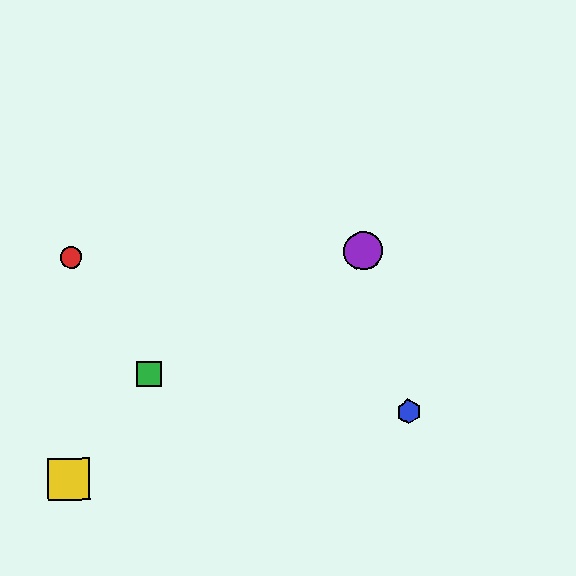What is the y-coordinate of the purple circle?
The purple circle is at y≈251.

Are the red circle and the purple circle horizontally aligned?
Yes, both are at y≈257.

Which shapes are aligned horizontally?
The red circle, the purple circle are aligned horizontally.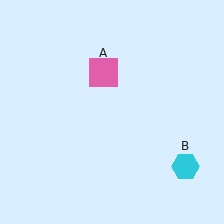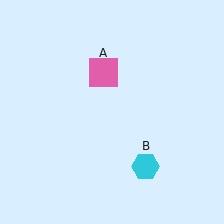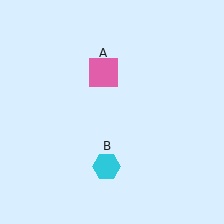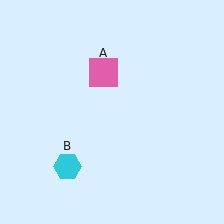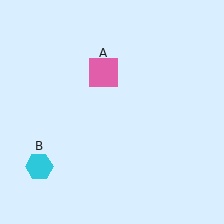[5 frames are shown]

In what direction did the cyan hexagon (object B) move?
The cyan hexagon (object B) moved left.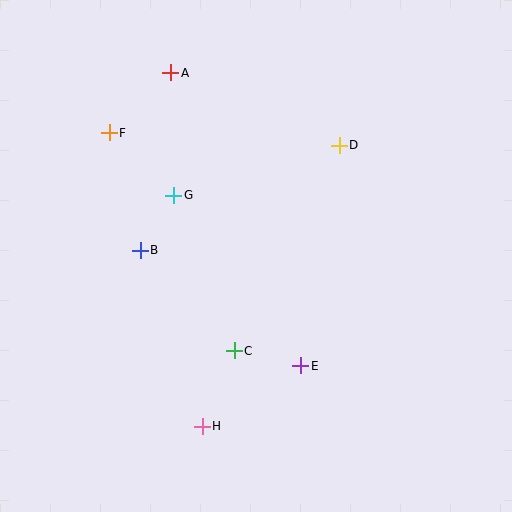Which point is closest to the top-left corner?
Point F is closest to the top-left corner.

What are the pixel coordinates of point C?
Point C is at (234, 351).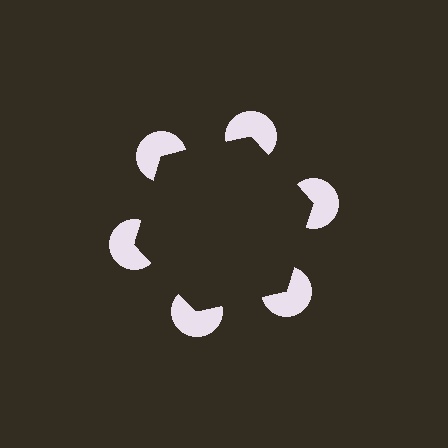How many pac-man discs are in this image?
There are 6 — one at each vertex of the illusory hexagon.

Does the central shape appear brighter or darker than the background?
It typically appears slightly darker than the background, even though no actual brightness change is drawn.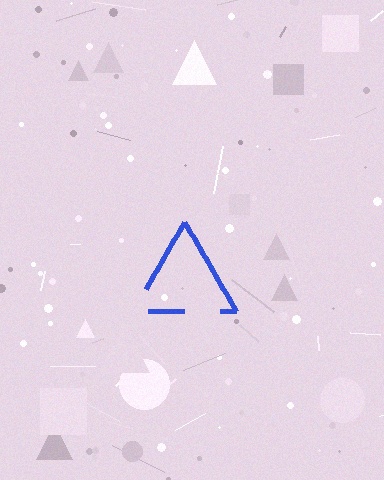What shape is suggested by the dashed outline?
The dashed outline suggests a triangle.